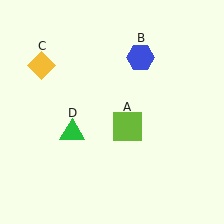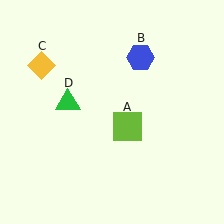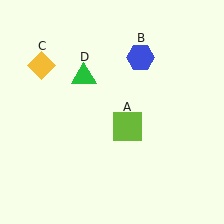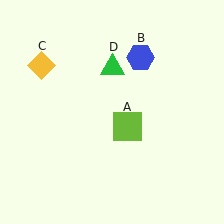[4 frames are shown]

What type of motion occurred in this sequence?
The green triangle (object D) rotated clockwise around the center of the scene.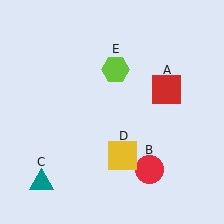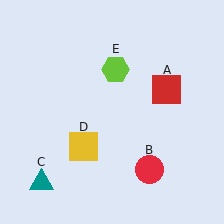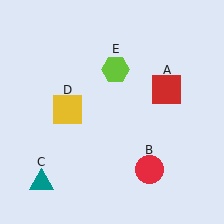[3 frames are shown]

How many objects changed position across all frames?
1 object changed position: yellow square (object D).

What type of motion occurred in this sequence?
The yellow square (object D) rotated clockwise around the center of the scene.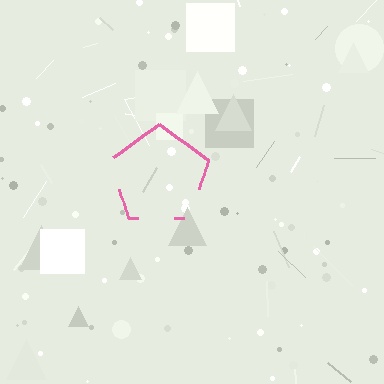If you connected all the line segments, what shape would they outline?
They would outline a pentagon.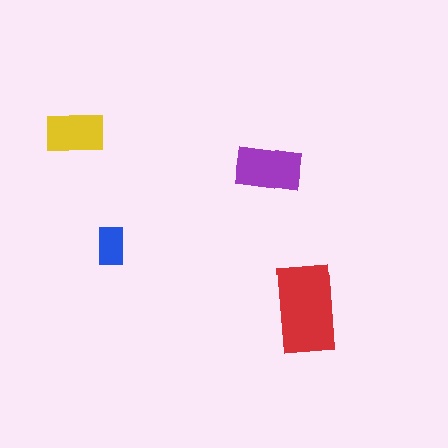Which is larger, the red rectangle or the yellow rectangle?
The red one.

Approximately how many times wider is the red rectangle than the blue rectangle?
About 2.5 times wider.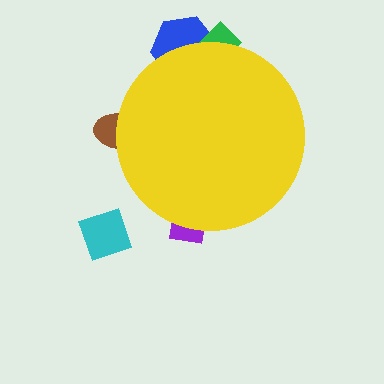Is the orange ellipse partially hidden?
Yes, the orange ellipse is partially hidden behind the yellow circle.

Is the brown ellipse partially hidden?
Yes, the brown ellipse is partially hidden behind the yellow circle.